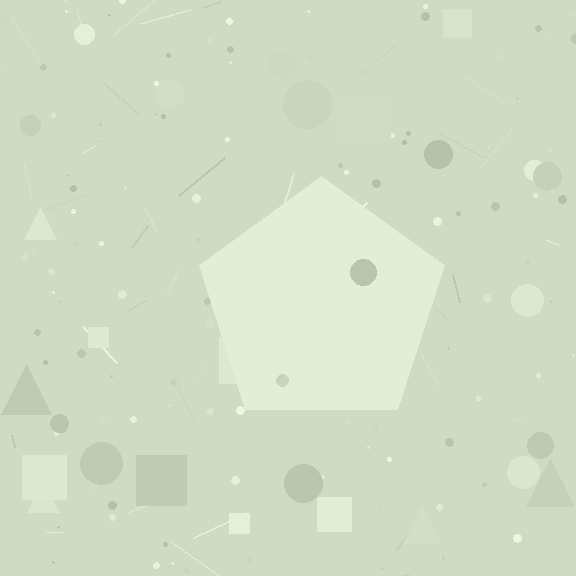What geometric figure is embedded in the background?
A pentagon is embedded in the background.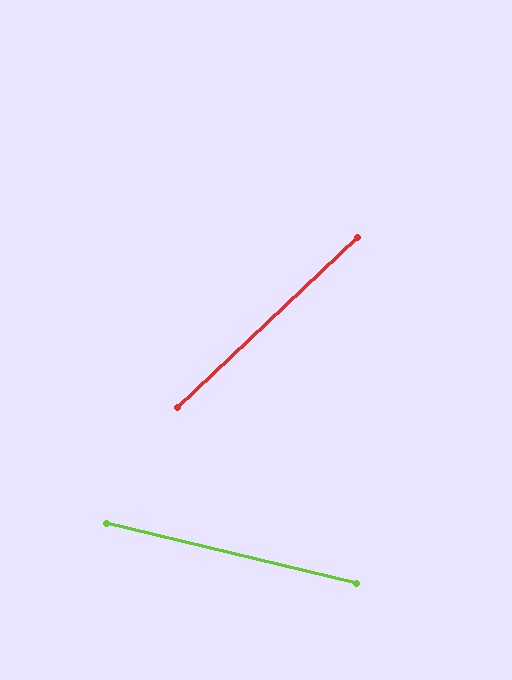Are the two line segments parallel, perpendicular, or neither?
Neither parallel nor perpendicular — they differ by about 57°.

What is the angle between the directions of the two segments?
Approximately 57 degrees.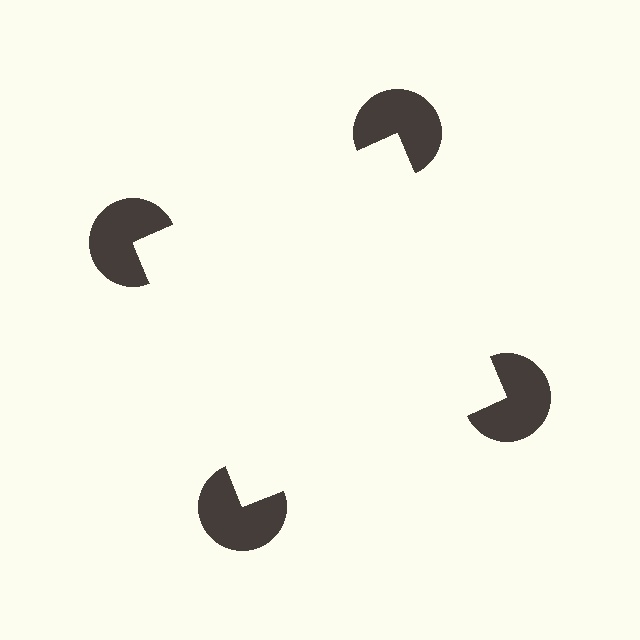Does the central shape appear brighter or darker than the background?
It typically appears slightly brighter than the background, even though no actual brightness change is drawn.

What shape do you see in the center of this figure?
An illusory square — its edges are inferred from the aligned wedge cuts in the pac-man discs, not physically drawn.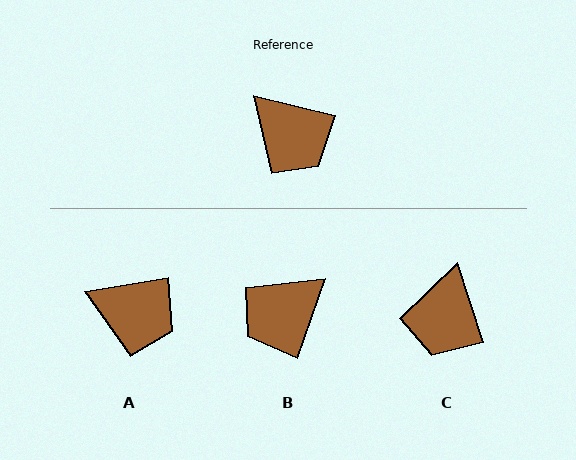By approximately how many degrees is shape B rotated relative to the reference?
Approximately 96 degrees clockwise.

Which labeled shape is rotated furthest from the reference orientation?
B, about 96 degrees away.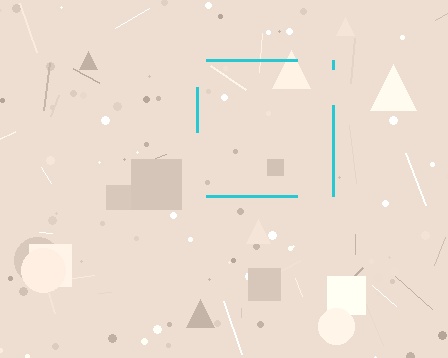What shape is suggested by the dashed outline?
The dashed outline suggests a square.